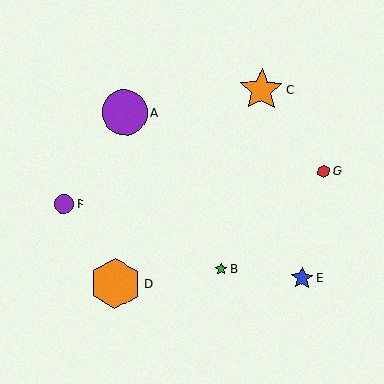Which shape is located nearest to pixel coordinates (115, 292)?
The orange hexagon (labeled D) at (115, 283) is nearest to that location.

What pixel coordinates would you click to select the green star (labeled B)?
Click at (221, 269) to select the green star B.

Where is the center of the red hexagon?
The center of the red hexagon is at (324, 171).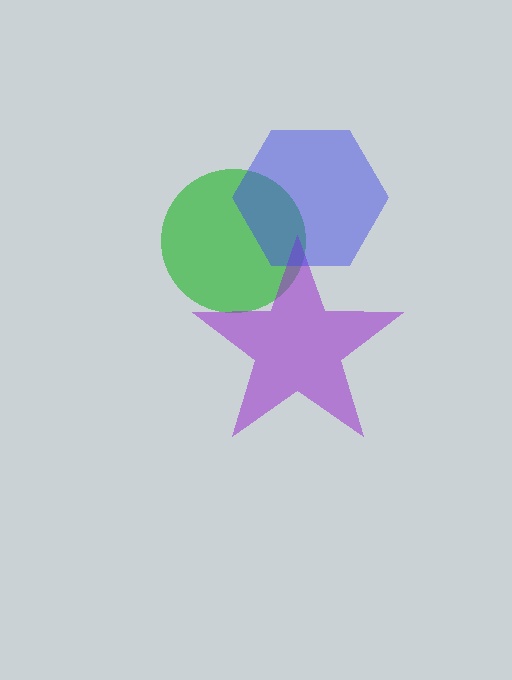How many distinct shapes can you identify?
There are 3 distinct shapes: a green circle, a purple star, a blue hexagon.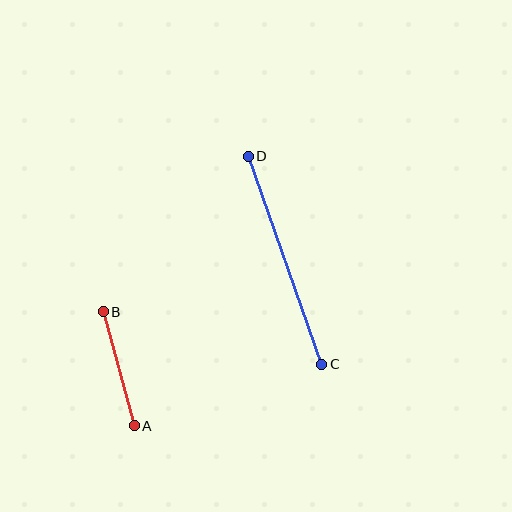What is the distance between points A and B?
The distance is approximately 118 pixels.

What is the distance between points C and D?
The distance is approximately 220 pixels.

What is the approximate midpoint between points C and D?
The midpoint is at approximately (285, 260) pixels.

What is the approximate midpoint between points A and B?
The midpoint is at approximately (119, 369) pixels.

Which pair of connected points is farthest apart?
Points C and D are farthest apart.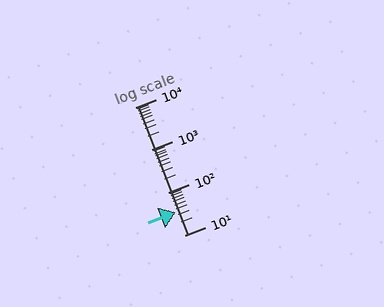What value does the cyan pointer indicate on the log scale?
The pointer indicates approximately 34.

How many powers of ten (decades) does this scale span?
The scale spans 3 decades, from 10 to 10000.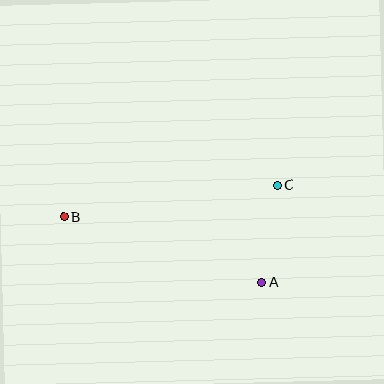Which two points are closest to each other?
Points A and C are closest to each other.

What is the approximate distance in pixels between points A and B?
The distance between A and B is approximately 209 pixels.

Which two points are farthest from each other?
Points B and C are farthest from each other.